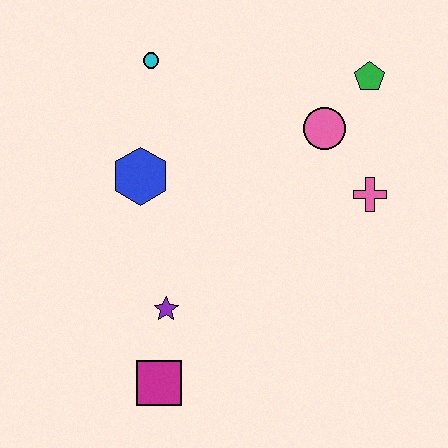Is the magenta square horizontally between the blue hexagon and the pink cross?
Yes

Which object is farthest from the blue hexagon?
The green pentagon is farthest from the blue hexagon.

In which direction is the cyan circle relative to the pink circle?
The cyan circle is to the left of the pink circle.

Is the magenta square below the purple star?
Yes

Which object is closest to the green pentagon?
The pink circle is closest to the green pentagon.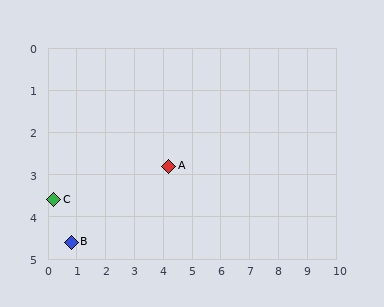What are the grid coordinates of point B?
Point B is at approximately (0.8, 4.6).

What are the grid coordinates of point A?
Point A is at approximately (4.2, 2.8).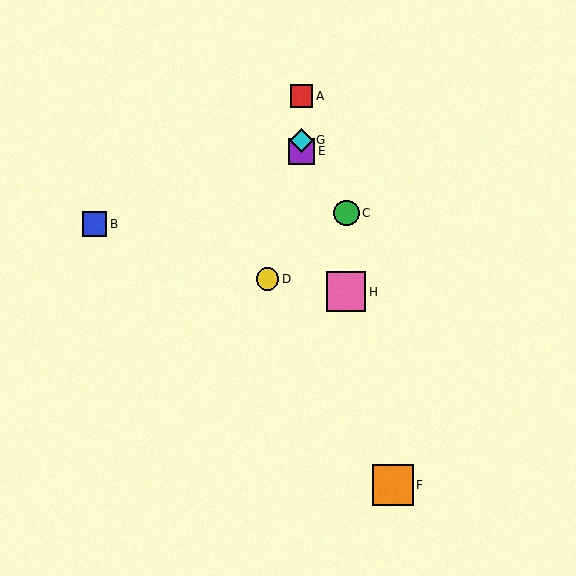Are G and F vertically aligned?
No, G is at x≈302 and F is at x≈393.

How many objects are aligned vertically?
3 objects (A, E, G) are aligned vertically.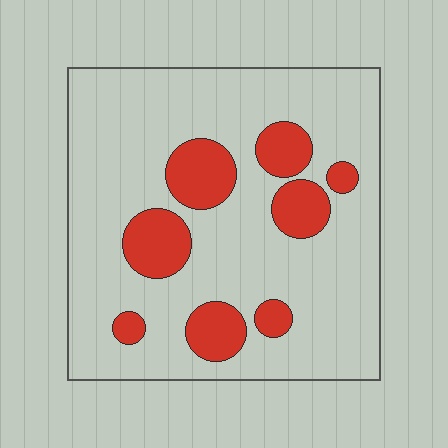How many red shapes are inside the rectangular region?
8.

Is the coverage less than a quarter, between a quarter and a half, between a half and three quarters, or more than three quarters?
Less than a quarter.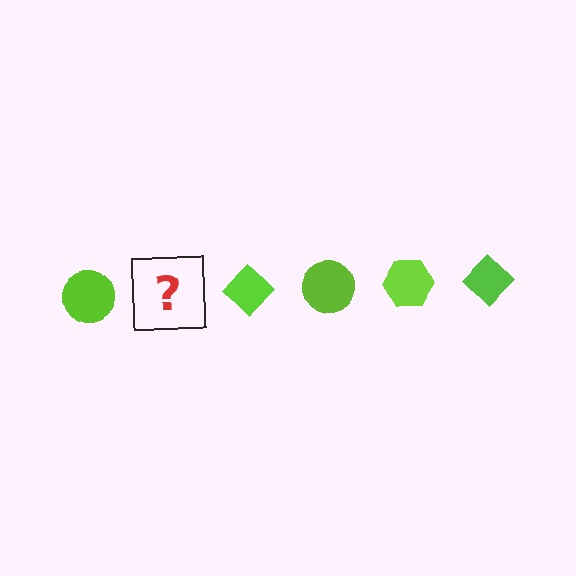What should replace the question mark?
The question mark should be replaced with a lime hexagon.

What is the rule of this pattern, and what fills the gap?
The rule is that the pattern cycles through circle, hexagon, diamond shapes in lime. The gap should be filled with a lime hexagon.